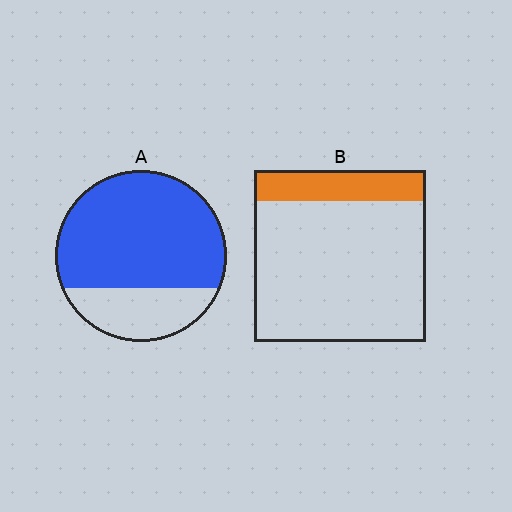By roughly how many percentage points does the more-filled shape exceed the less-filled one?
By roughly 55 percentage points (A over B).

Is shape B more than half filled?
No.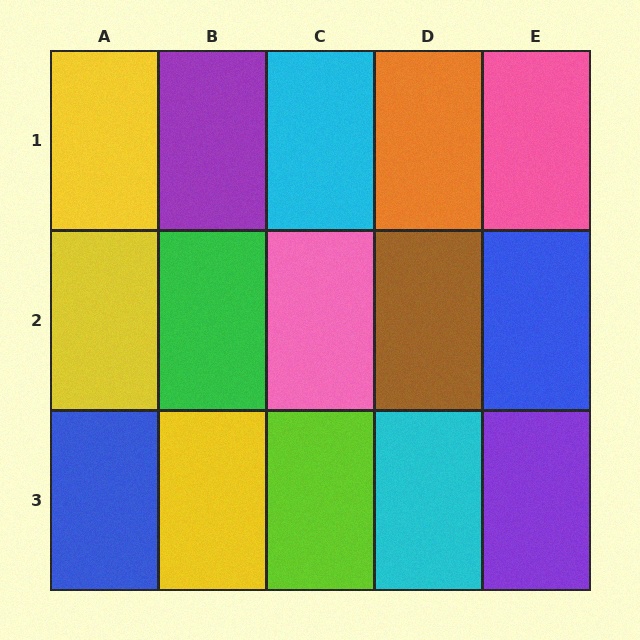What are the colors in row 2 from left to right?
Yellow, green, pink, brown, blue.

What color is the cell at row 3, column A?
Blue.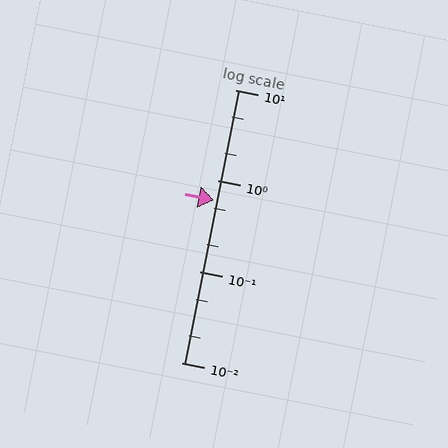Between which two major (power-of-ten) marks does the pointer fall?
The pointer is between 0.1 and 1.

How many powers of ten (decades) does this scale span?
The scale spans 3 decades, from 0.01 to 10.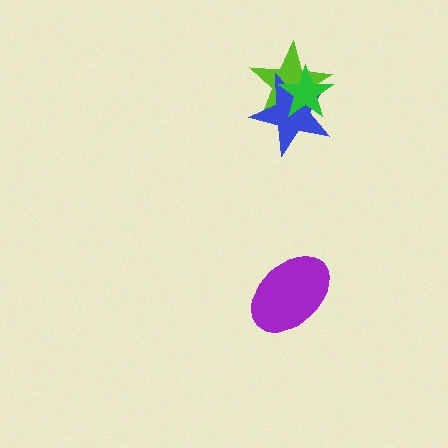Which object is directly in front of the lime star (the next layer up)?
The blue star is directly in front of the lime star.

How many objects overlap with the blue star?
2 objects overlap with the blue star.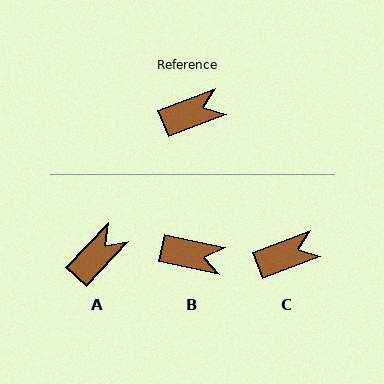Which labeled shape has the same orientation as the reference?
C.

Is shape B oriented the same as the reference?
No, it is off by about 34 degrees.